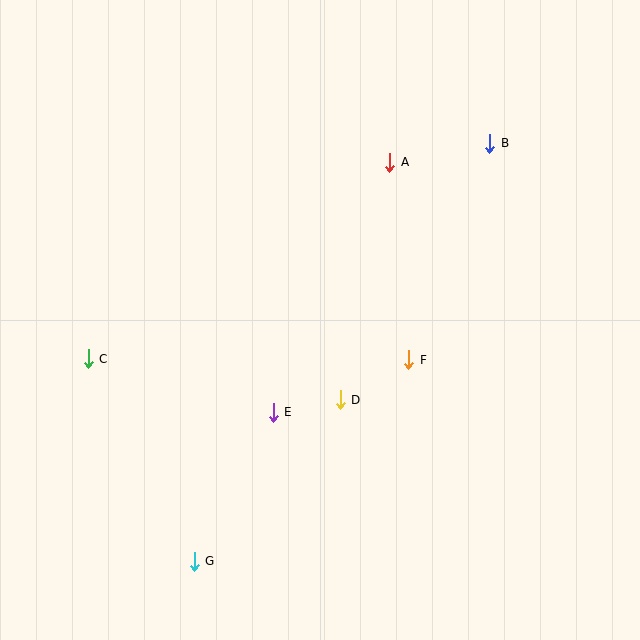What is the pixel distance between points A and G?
The distance between A and G is 444 pixels.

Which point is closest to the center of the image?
Point D at (340, 400) is closest to the center.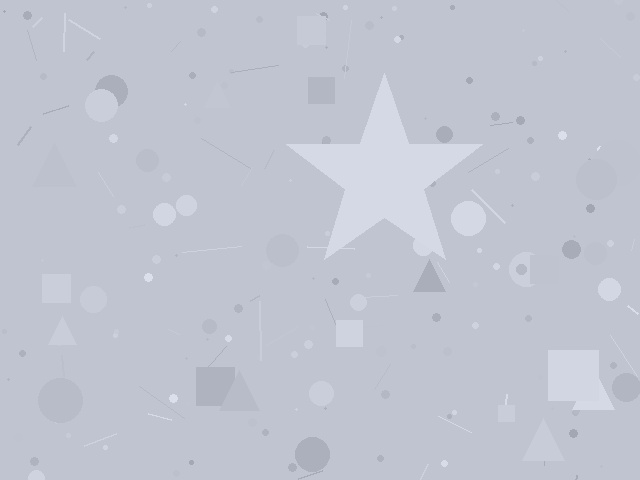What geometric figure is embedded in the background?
A star is embedded in the background.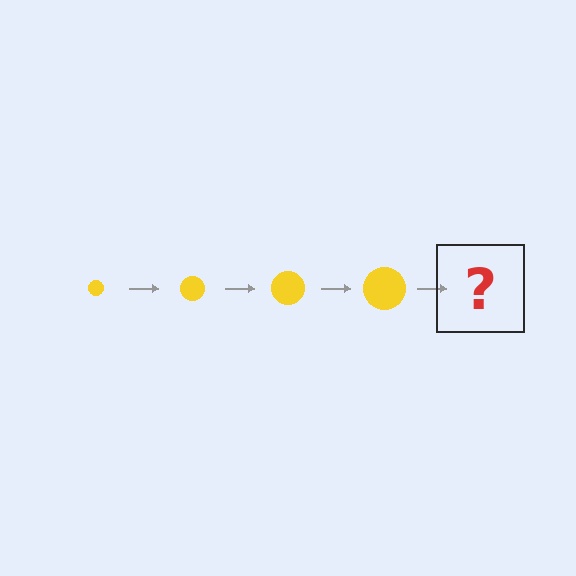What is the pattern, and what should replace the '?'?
The pattern is that the circle gets progressively larger each step. The '?' should be a yellow circle, larger than the previous one.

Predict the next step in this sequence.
The next step is a yellow circle, larger than the previous one.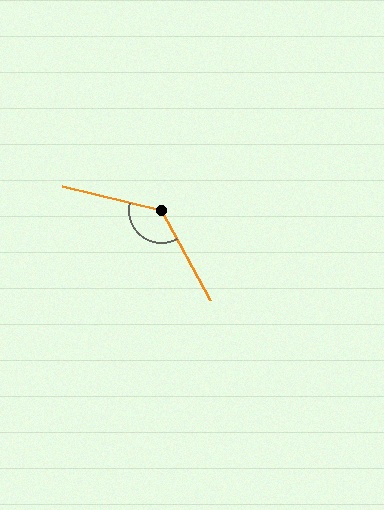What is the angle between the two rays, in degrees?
Approximately 133 degrees.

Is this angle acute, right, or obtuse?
It is obtuse.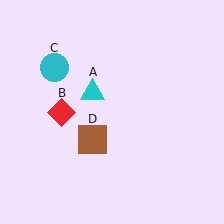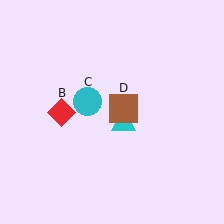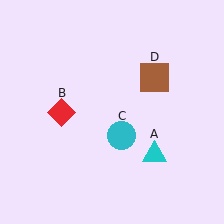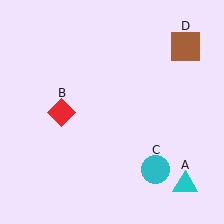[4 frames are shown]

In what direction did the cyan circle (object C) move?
The cyan circle (object C) moved down and to the right.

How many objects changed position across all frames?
3 objects changed position: cyan triangle (object A), cyan circle (object C), brown square (object D).